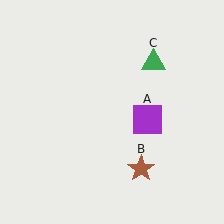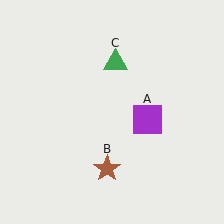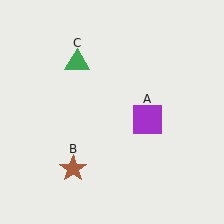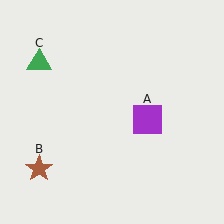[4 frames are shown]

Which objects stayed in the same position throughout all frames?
Purple square (object A) remained stationary.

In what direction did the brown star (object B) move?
The brown star (object B) moved left.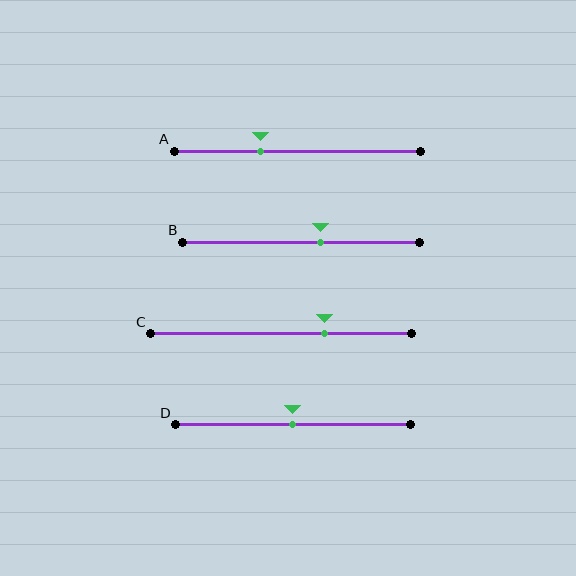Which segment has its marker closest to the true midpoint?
Segment D has its marker closest to the true midpoint.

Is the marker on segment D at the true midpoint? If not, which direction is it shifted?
Yes, the marker on segment D is at the true midpoint.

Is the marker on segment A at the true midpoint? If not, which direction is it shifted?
No, the marker on segment A is shifted to the left by about 15% of the segment length.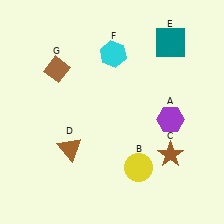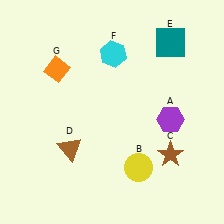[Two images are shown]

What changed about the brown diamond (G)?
In Image 1, G is brown. In Image 2, it changed to orange.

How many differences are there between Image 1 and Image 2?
There is 1 difference between the two images.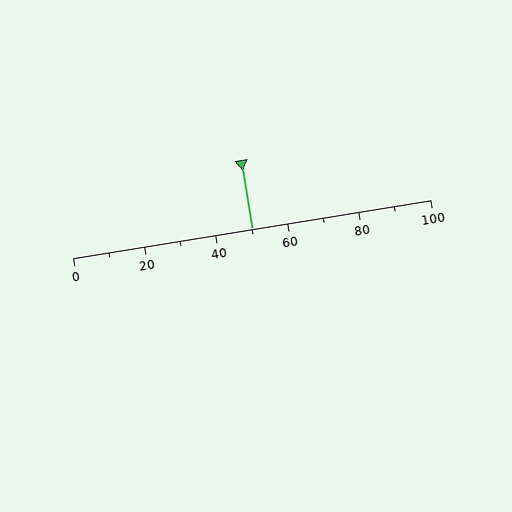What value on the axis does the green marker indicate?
The marker indicates approximately 50.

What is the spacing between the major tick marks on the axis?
The major ticks are spaced 20 apart.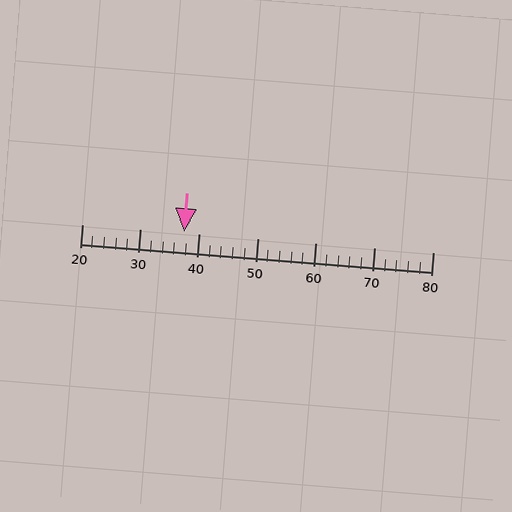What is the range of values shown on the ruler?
The ruler shows values from 20 to 80.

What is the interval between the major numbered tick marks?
The major tick marks are spaced 10 units apart.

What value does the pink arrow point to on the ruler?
The pink arrow points to approximately 38.